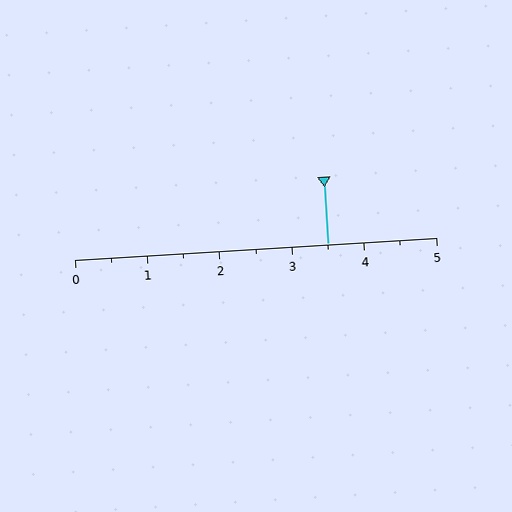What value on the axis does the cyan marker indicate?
The marker indicates approximately 3.5.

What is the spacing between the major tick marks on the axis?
The major ticks are spaced 1 apart.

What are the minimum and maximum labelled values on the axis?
The axis runs from 0 to 5.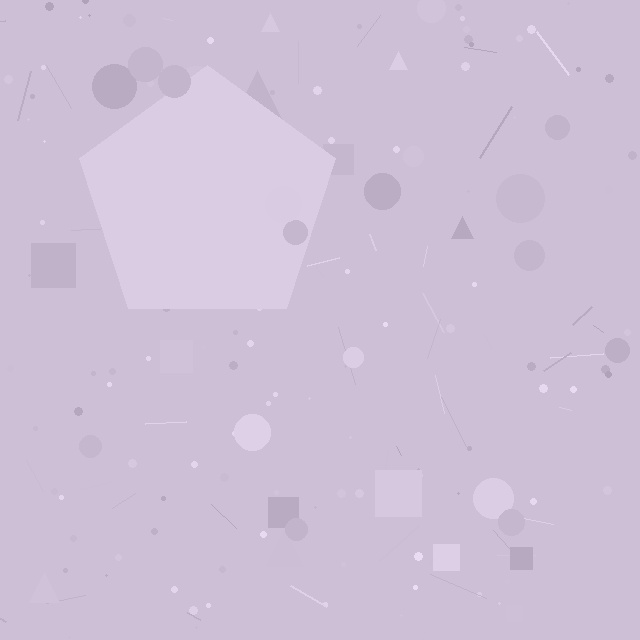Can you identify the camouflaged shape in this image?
The camouflaged shape is a pentagon.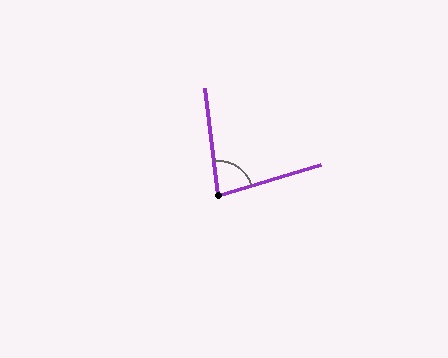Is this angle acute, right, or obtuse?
It is acute.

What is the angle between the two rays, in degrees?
Approximately 80 degrees.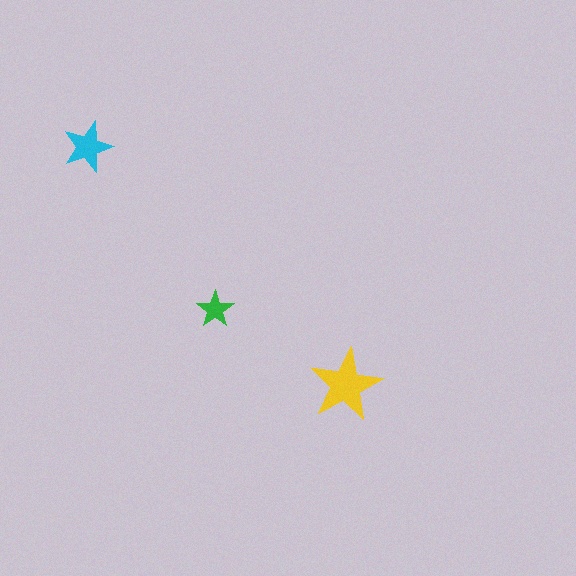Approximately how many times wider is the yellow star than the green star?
About 2 times wider.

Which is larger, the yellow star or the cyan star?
The yellow one.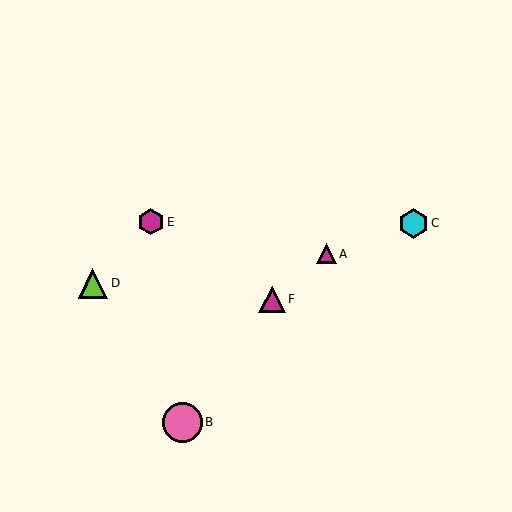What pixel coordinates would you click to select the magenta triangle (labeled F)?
Click at (272, 299) to select the magenta triangle F.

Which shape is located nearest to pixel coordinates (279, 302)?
The magenta triangle (labeled F) at (272, 299) is nearest to that location.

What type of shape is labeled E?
Shape E is a magenta hexagon.